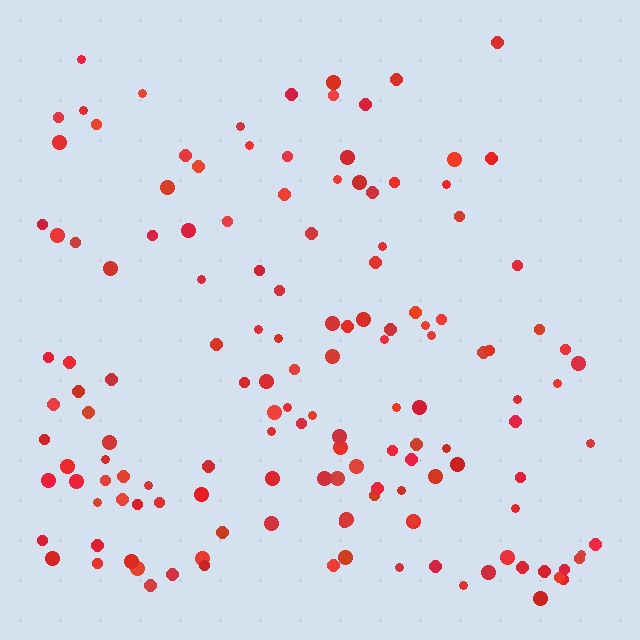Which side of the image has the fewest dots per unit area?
The top.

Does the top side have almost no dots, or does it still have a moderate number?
Still a moderate number, just noticeably fewer than the bottom.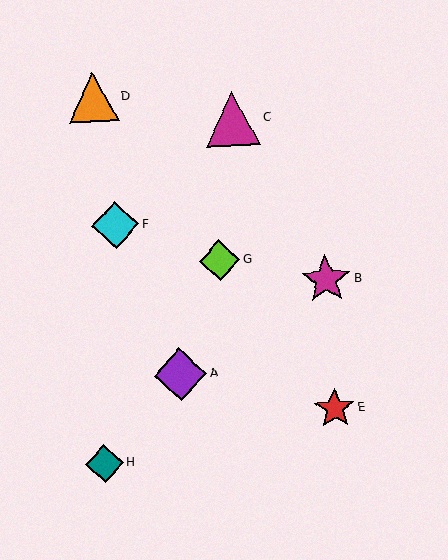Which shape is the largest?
The magenta triangle (labeled C) is the largest.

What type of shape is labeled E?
Shape E is a red star.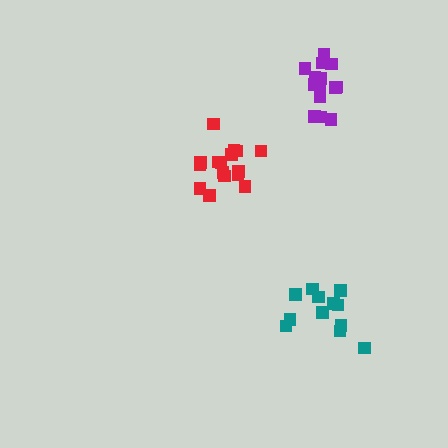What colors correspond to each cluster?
The clusters are colored: teal, red, purple.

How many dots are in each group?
Group 1: 13 dots, Group 2: 16 dots, Group 3: 14 dots (43 total).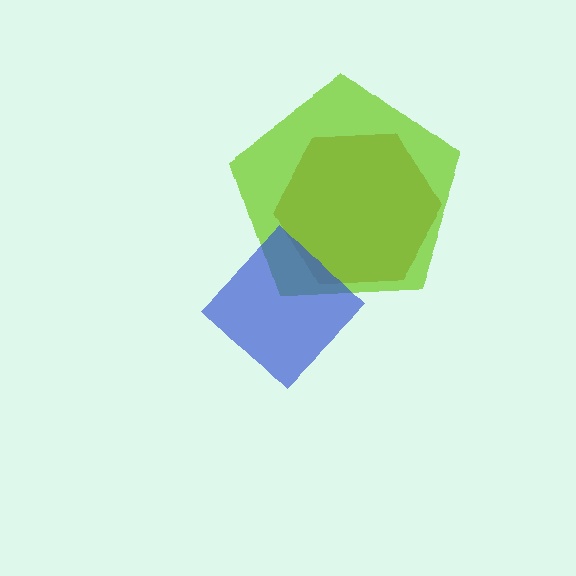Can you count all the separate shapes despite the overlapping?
Yes, there are 3 separate shapes.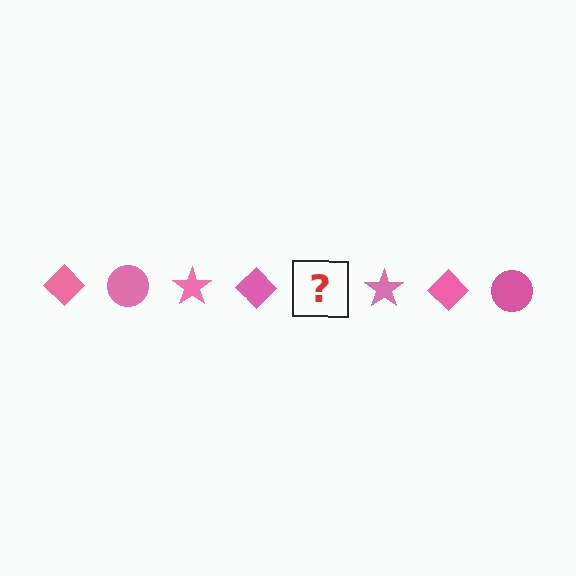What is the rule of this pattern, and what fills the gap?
The rule is that the pattern cycles through diamond, circle, star shapes in pink. The gap should be filled with a pink circle.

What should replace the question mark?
The question mark should be replaced with a pink circle.